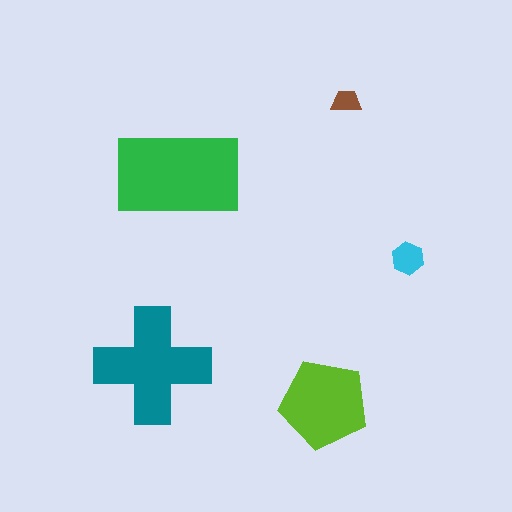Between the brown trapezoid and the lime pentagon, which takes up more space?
The lime pentagon.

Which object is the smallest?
The brown trapezoid.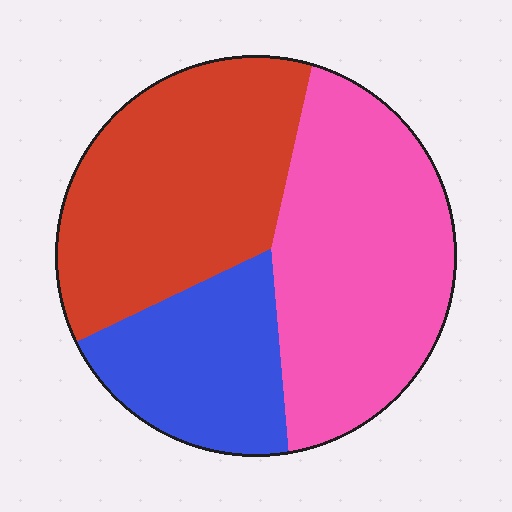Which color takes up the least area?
Blue, at roughly 20%.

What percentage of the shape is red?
Red takes up about three eighths (3/8) of the shape.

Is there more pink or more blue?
Pink.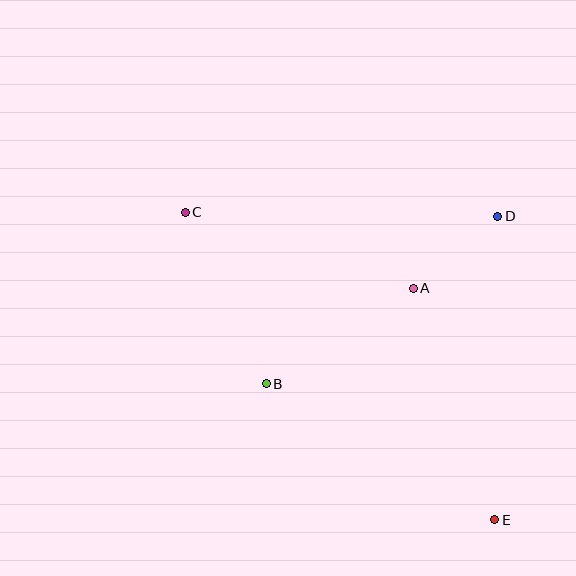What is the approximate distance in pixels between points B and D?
The distance between B and D is approximately 286 pixels.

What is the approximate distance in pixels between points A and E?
The distance between A and E is approximately 246 pixels.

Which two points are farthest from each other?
Points C and E are farthest from each other.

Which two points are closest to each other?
Points A and D are closest to each other.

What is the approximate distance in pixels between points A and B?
The distance between A and B is approximately 176 pixels.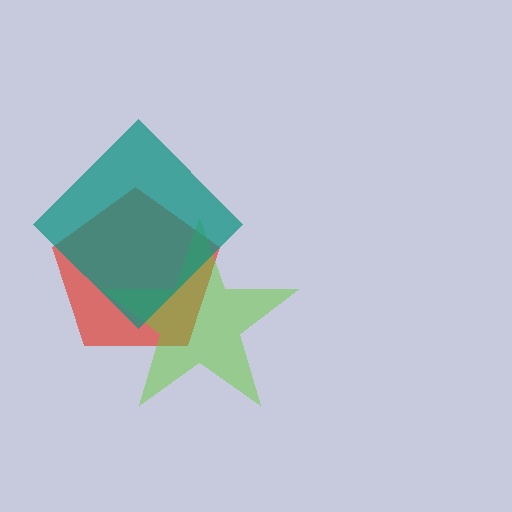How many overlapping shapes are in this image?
There are 3 overlapping shapes in the image.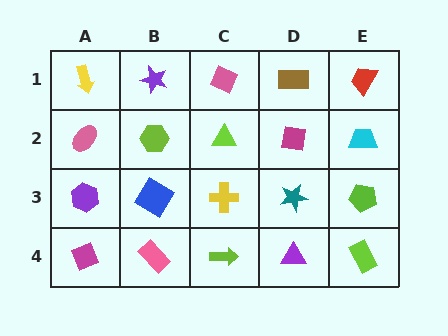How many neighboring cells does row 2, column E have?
3.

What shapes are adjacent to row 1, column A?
A pink ellipse (row 2, column A), a purple star (row 1, column B).